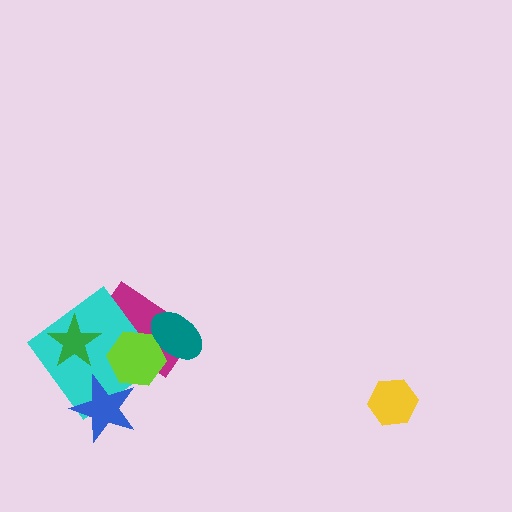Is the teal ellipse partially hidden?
No, no other shape covers it.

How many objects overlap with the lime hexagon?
3 objects overlap with the lime hexagon.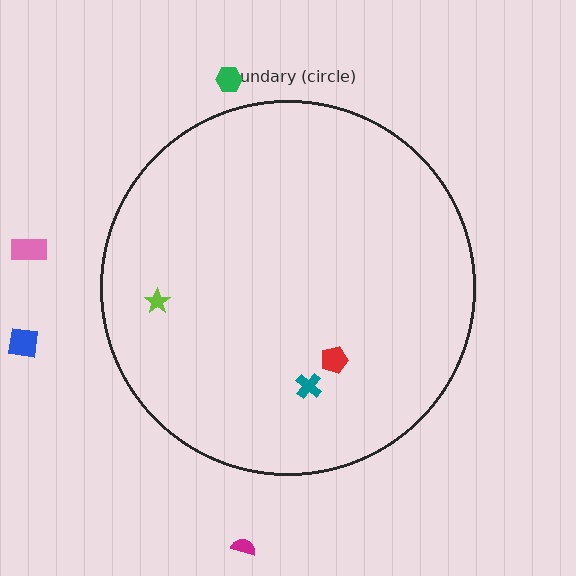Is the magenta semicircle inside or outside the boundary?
Outside.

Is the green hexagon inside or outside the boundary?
Outside.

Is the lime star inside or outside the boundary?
Inside.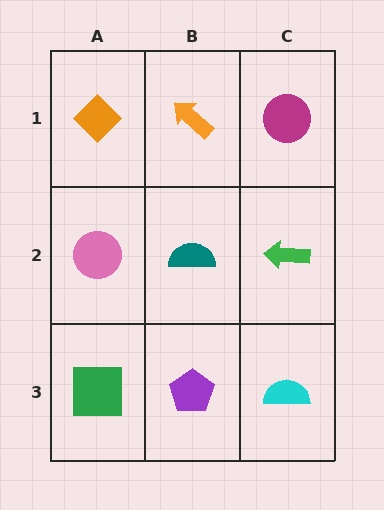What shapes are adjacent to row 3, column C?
A green arrow (row 2, column C), a purple pentagon (row 3, column B).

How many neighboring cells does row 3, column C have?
2.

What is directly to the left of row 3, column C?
A purple pentagon.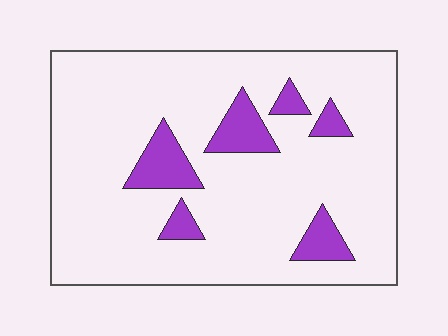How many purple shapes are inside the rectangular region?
6.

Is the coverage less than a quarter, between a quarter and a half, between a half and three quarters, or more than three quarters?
Less than a quarter.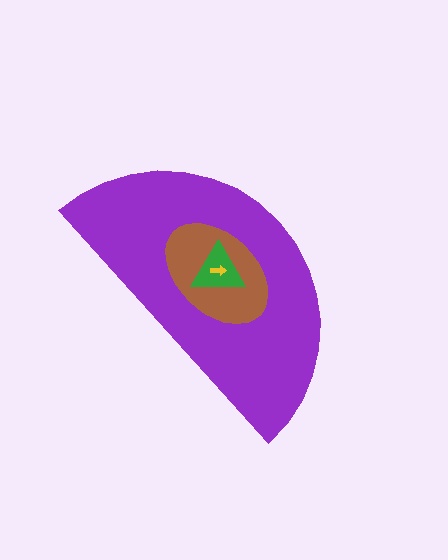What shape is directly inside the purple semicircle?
The brown ellipse.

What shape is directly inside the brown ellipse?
The green triangle.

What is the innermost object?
The yellow arrow.